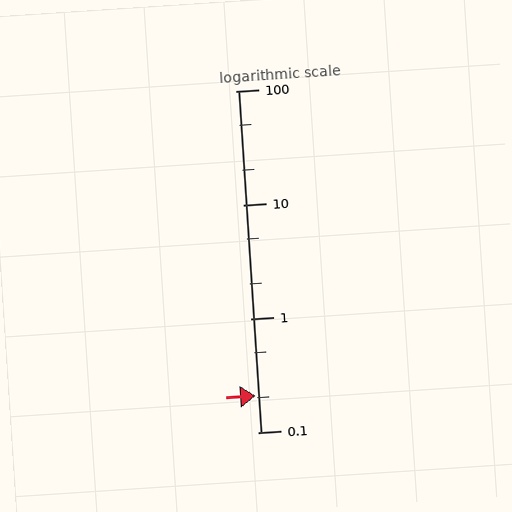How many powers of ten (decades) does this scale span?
The scale spans 3 decades, from 0.1 to 100.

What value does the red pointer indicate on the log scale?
The pointer indicates approximately 0.21.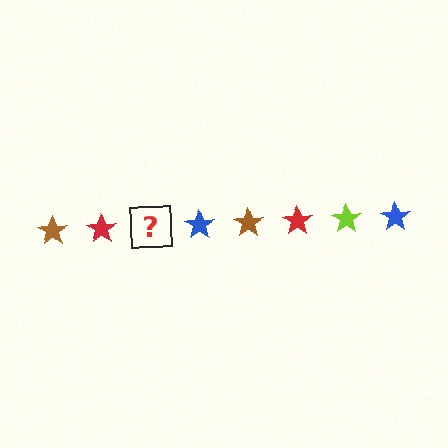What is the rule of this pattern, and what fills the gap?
The rule is that the pattern cycles through brown, red, lime, blue stars. The gap should be filled with a lime star.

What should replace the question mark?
The question mark should be replaced with a lime star.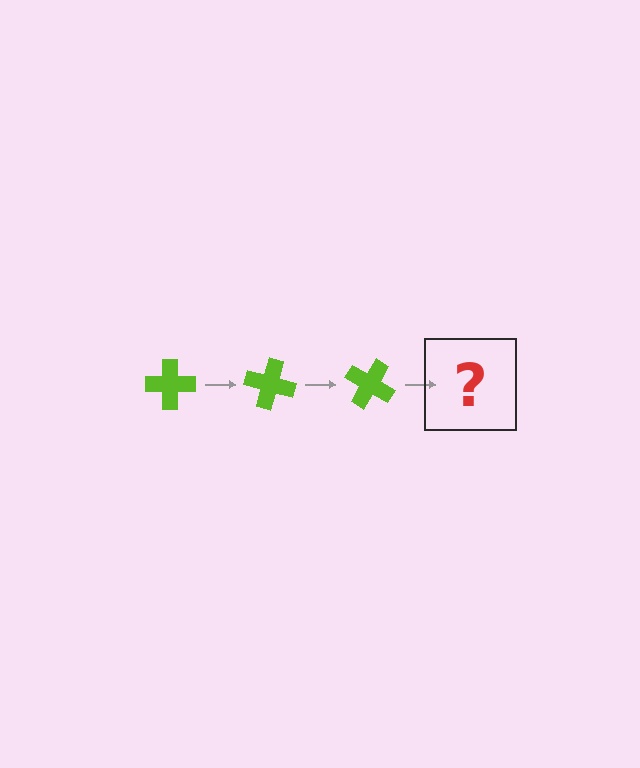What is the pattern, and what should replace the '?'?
The pattern is that the cross rotates 15 degrees each step. The '?' should be a lime cross rotated 45 degrees.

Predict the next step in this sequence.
The next step is a lime cross rotated 45 degrees.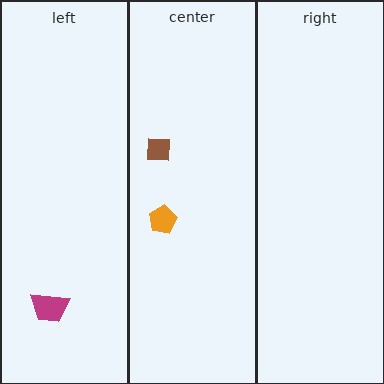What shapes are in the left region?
The magenta trapezoid.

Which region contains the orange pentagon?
The center region.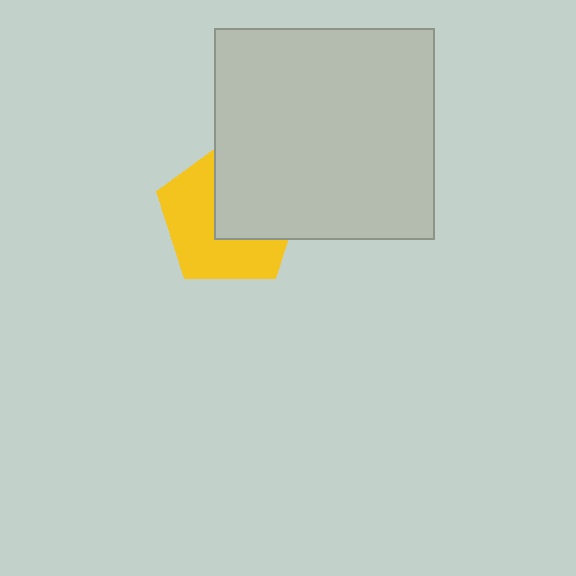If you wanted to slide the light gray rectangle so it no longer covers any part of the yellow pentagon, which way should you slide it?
Slide it toward the upper-right — that is the most direct way to separate the two shapes.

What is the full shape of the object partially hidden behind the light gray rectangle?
The partially hidden object is a yellow pentagon.